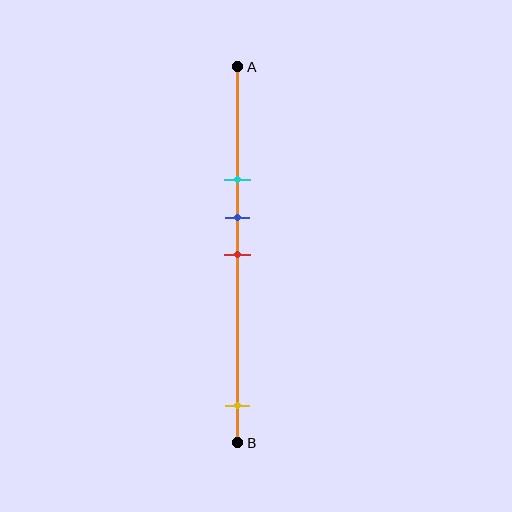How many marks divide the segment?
There are 4 marks dividing the segment.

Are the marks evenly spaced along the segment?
No, the marks are not evenly spaced.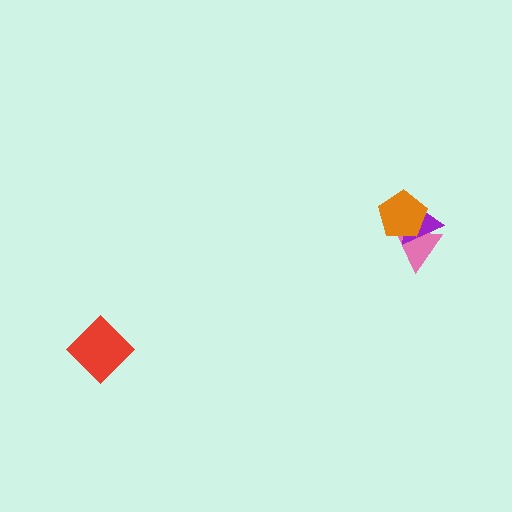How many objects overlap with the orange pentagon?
2 objects overlap with the orange pentagon.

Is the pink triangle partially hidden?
Yes, it is partially covered by another shape.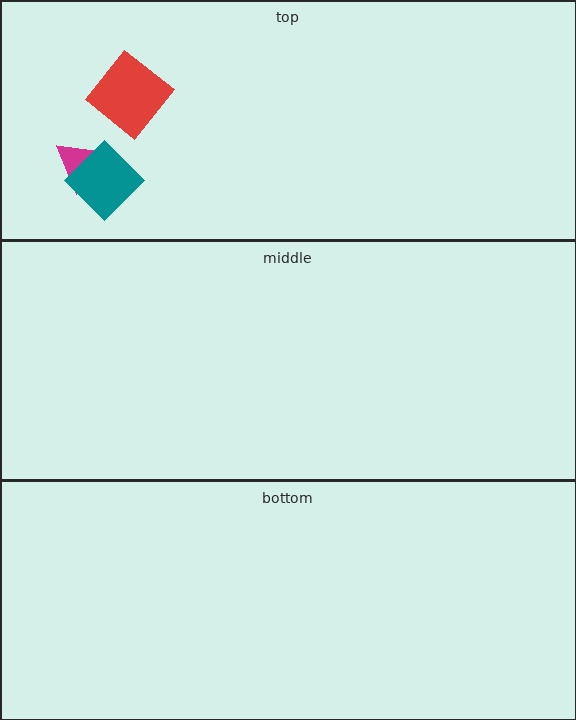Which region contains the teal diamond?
The top region.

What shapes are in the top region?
The red diamond, the magenta triangle, the teal diamond.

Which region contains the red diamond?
The top region.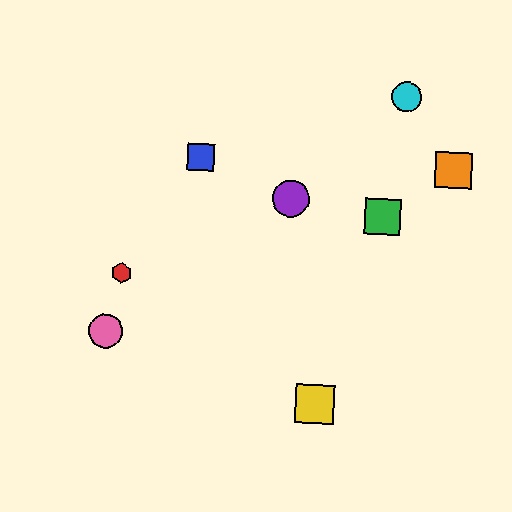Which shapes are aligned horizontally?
The blue square, the orange square are aligned horizontally.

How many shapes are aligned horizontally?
2 shapes (the blue square, the orange square) are aligned horizontally.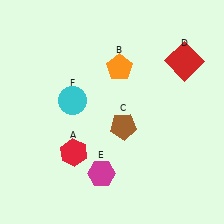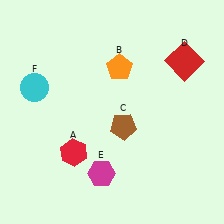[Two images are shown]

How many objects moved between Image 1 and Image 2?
1 object moved between the two images.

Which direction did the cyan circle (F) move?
The cyan circle (F) moved left.